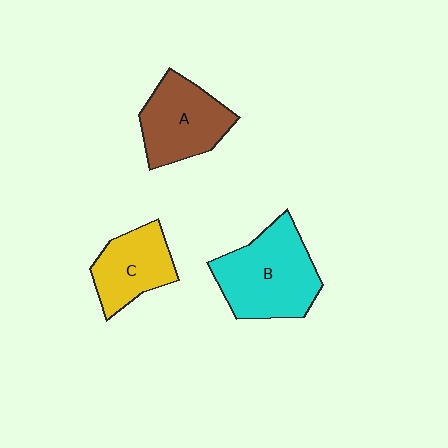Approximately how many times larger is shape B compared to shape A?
Approximately 1.3 times.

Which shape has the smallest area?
Shape C (yellow).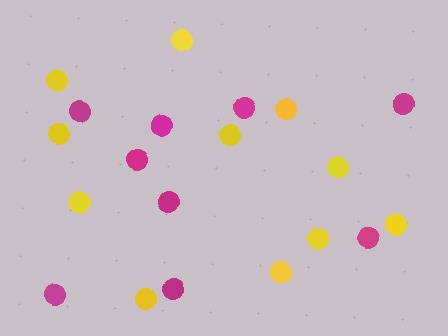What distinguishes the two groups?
There are 2 groups: one group of yellow circles (11) and one group of magenta circles (9).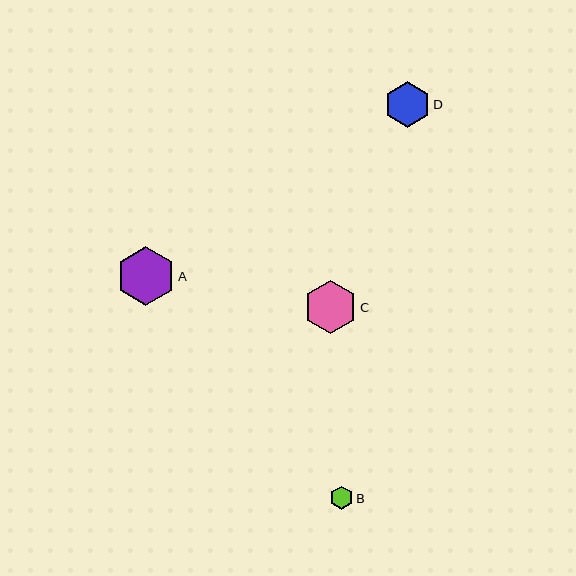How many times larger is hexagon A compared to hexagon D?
Hexagon A is approximately 1.3 times the size of hexagon D.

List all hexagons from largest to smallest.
From largest to smallest: A, C, D, B.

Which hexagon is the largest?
Hexagon A is the largest with a size of approximately 59 pixels.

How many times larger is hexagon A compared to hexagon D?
Hexagon A is approximately 1.3 times the size of hexagon D.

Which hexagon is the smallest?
Hexagon B is the smallest with a size of approximately 23 pixels.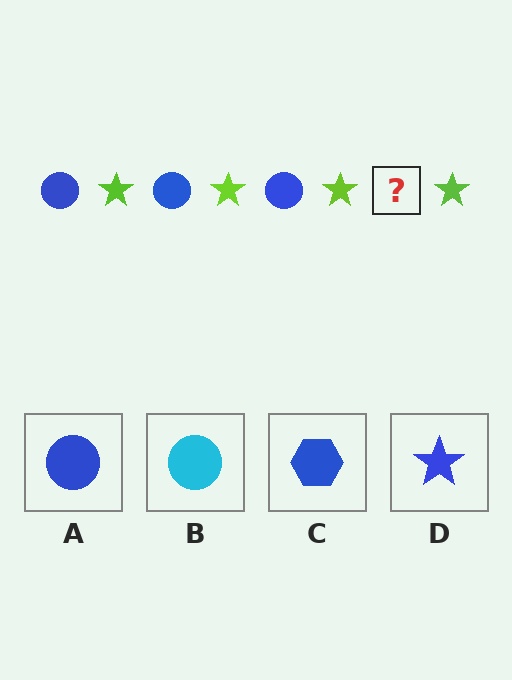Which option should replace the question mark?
Option A.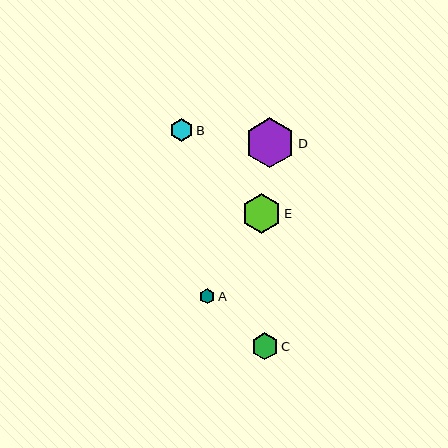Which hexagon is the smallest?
Hexagon A is the smallest with a size of approximately 15 pixels.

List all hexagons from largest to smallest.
From largest to smallest: D, E, C, B, A.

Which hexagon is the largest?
Hexagon D is the largest with a size of approximately 50 pixels.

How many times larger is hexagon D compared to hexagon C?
Hexagon D is approximately 1.8 times the size of hexagon C.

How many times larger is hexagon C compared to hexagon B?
Hexagon C is approximately 1.2 times the size of hexagon B.